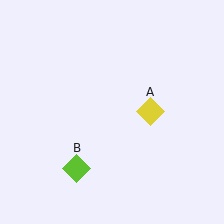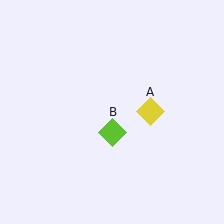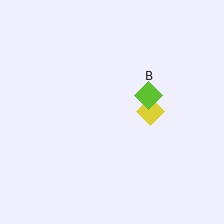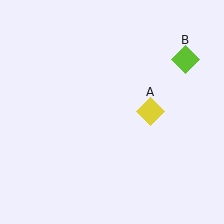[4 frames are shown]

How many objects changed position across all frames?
1 object changed position: lime diamond (object B).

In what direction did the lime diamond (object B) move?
The lime diamond (object B) moved up and to the right.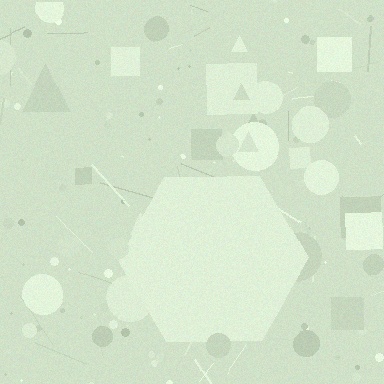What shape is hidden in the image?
A hexagon is hidden in the image.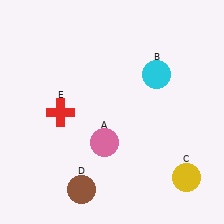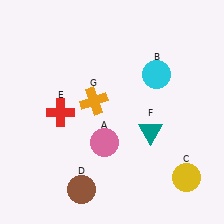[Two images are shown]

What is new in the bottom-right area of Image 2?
A teal triangle (F) was added in the bottom-right area of Image 2.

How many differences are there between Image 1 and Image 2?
There are 2 differences between the two images.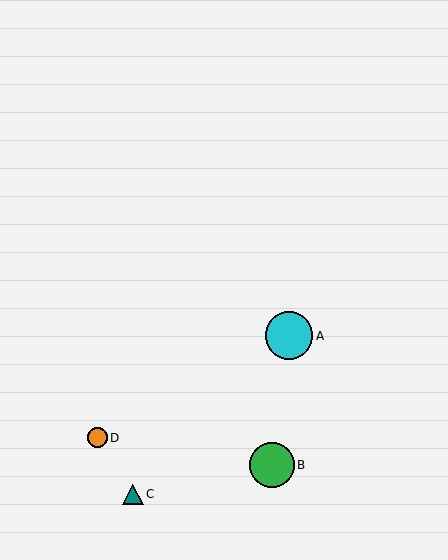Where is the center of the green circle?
The center of the green circle is at (272, 465).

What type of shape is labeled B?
Shape B is a green circle.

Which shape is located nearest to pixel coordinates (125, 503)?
The teal triangle (labeled C) at (133, 494) is nearest to that location.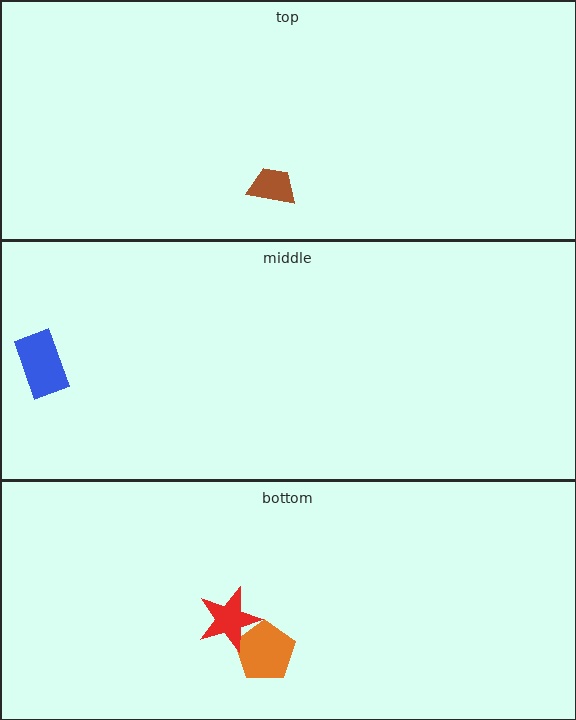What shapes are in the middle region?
The blue rectangle.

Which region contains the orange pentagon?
The bottom region.